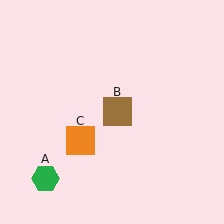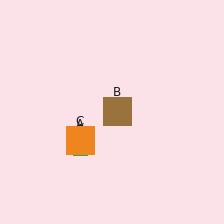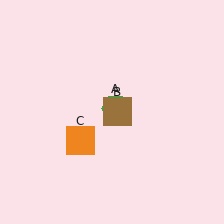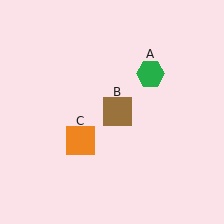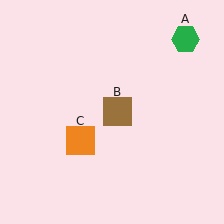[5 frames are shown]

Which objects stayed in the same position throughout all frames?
Brown square (object B) and orange square (object C) remained stationary.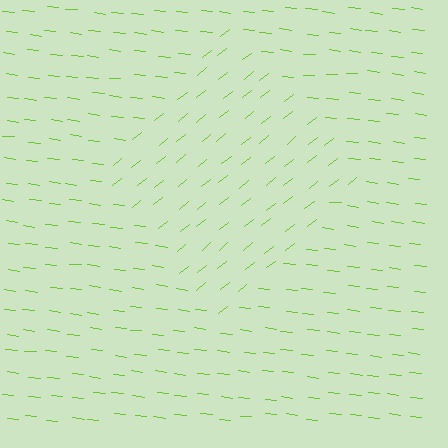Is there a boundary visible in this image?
Yes, there is a texture boundary formed by a change in line orientation.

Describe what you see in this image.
The image is filled with small lime line segments. A diamond region in the image has lines oriented differently from the surrounding lines, creating a visible texture boundary.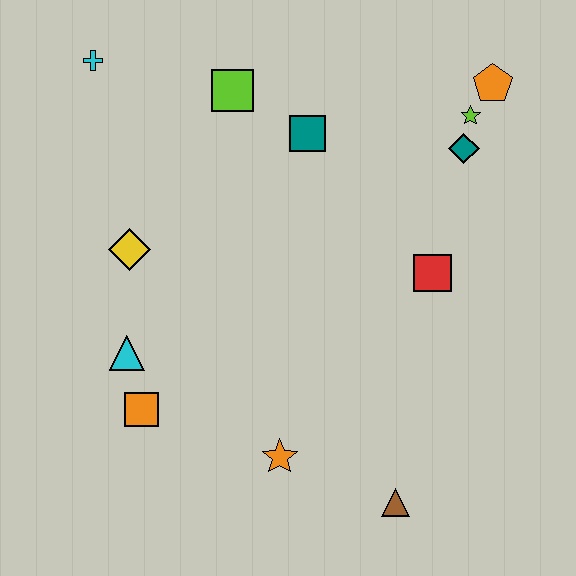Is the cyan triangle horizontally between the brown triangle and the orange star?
No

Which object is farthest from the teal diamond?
The orange square is farthest from the teal diamond.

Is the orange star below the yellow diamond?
Yes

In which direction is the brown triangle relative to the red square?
The brown triangle is below the red square.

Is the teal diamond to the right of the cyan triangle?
Yes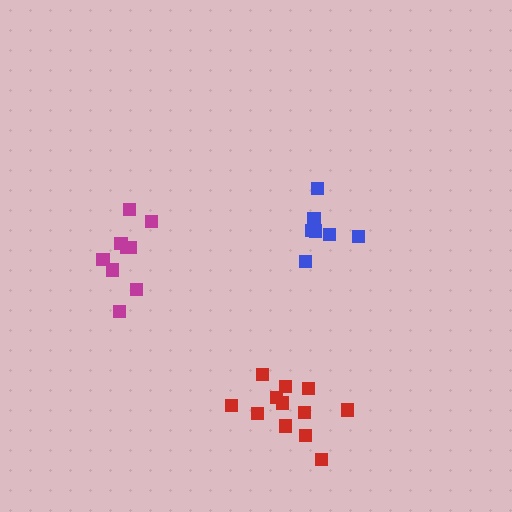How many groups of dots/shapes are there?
There are 3 groups.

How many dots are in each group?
Group 1: 7 dots, Group 2: 12 dots, Group 3: 9 dots (28 total).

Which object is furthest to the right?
The blue cluster is rightmost.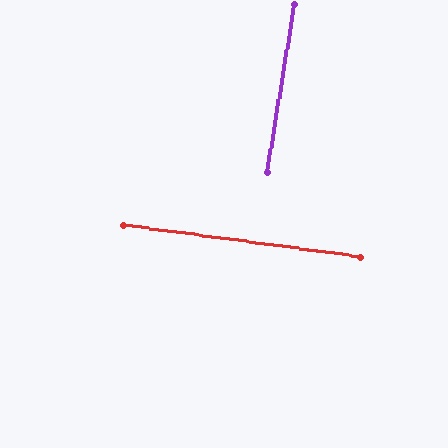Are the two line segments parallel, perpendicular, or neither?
Perpendicular — they meet at approximately 88°.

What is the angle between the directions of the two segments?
Approximately 88 degrees.